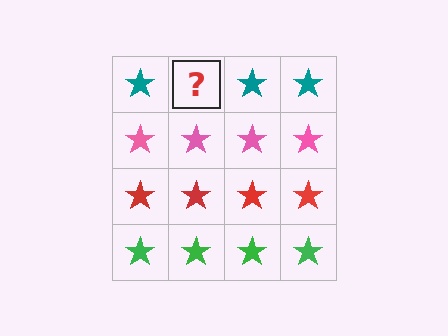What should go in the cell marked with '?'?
The missing cell should contain a teal star.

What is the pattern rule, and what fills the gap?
The rule is that each row has a consistent color. The gap should be filled with a teal star.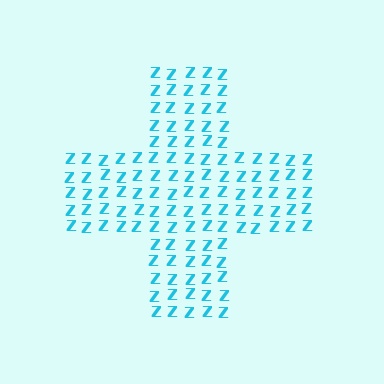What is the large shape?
The large shape is a cross.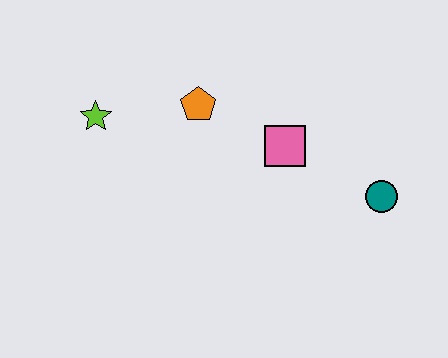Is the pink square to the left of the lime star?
No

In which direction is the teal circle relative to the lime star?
The teal circle is to the right of the lime star.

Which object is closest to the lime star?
The orange pentagon is closest to the lime star.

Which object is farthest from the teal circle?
The lime star is farthest from the teal circle.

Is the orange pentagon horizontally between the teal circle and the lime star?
Yes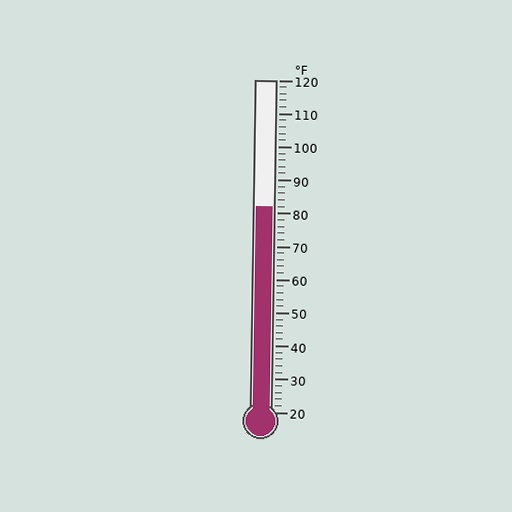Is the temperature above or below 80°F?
The temperature is above 80°F.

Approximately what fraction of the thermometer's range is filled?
The thermometer is filled to approximately 60% of its range.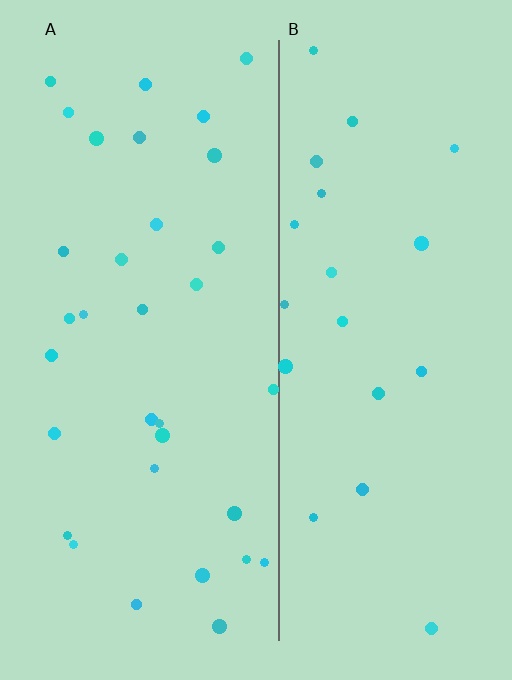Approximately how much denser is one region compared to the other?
Approximately 1.6× — region A over region B.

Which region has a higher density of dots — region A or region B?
A (the left).